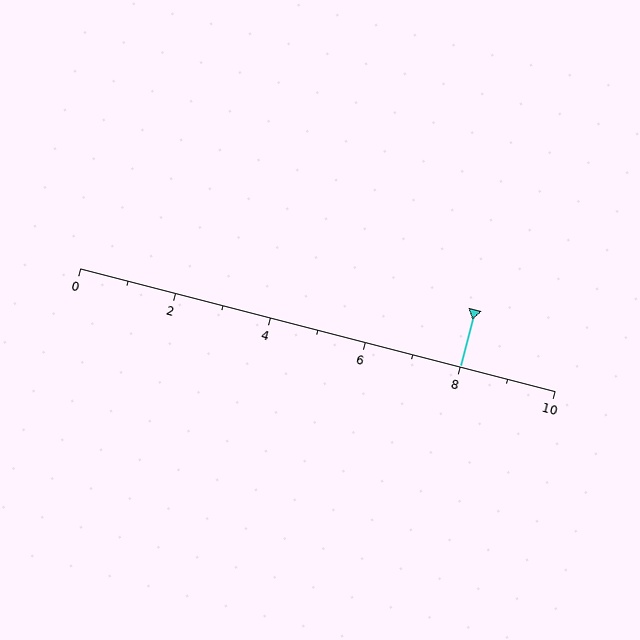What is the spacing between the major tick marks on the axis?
The major ticks are spaced 2 apart.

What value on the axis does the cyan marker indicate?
The marker indicates approximately 8.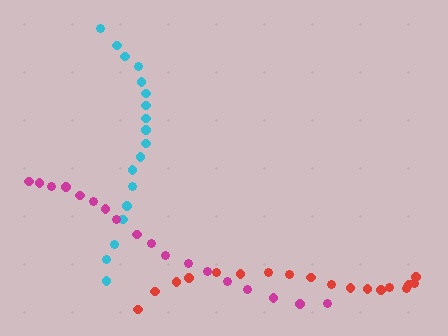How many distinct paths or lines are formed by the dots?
There are 3 distinct paths.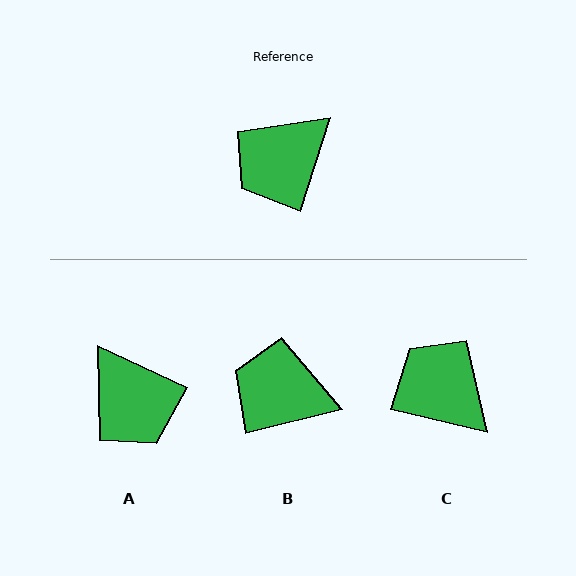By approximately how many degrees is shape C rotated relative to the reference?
Approximately 86 degrees clockwise.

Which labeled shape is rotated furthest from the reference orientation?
C, about 86 degrees away.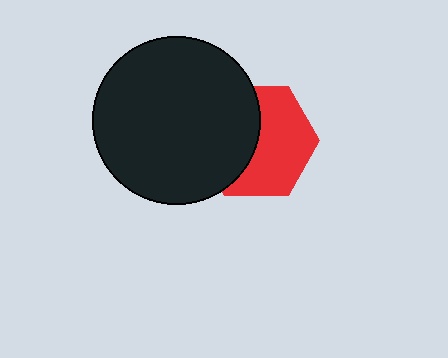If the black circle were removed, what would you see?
You would see the complete red hexagon.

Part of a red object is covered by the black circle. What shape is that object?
It is a hexagon.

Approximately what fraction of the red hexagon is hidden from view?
Roughly 45% of the red hexagon is hidden behind the black circle.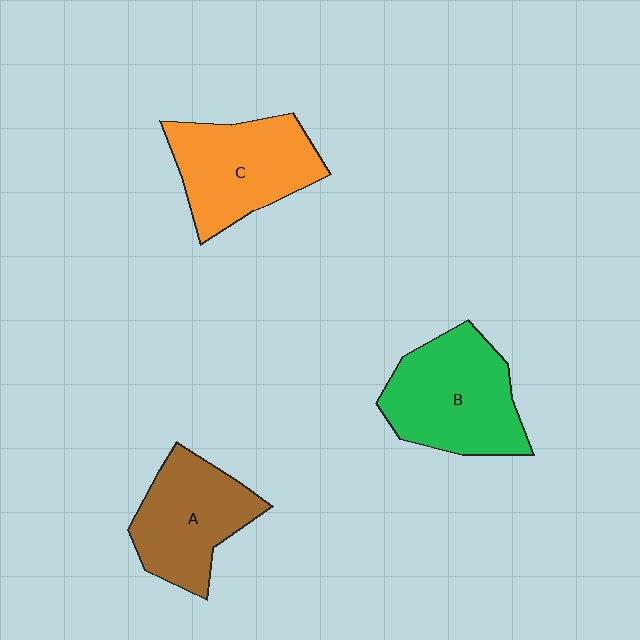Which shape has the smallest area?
Shape A (brown).